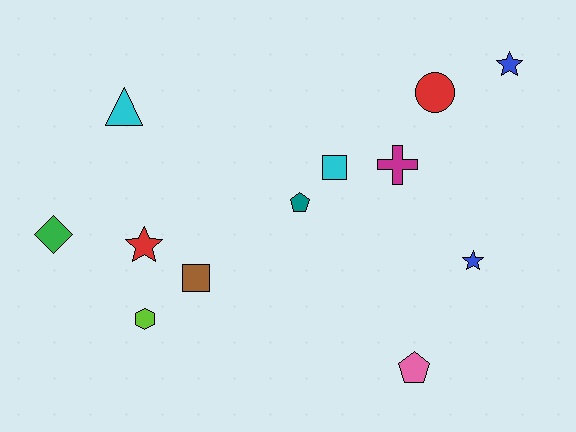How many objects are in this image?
There are 12 objects.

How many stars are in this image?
There are 3 stars.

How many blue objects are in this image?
There are 2 blue objects.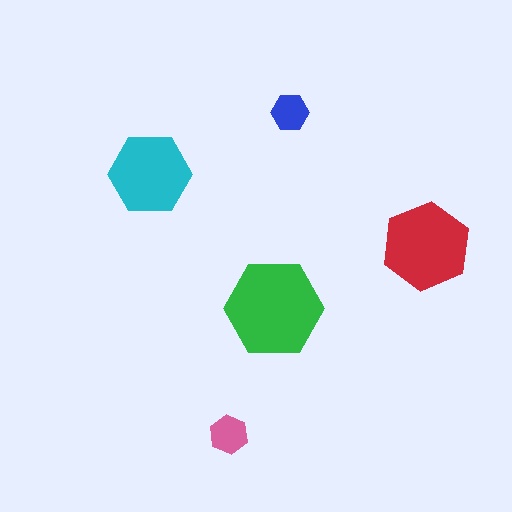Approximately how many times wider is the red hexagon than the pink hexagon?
About 2.5 times wider.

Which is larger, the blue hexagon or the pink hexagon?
The pink one.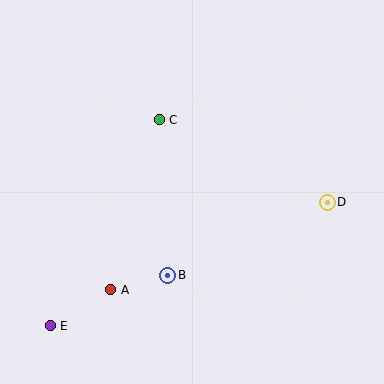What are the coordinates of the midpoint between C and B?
The midpoint between C and B is at (163, 197).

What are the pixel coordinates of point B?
Point B is at (168, 275).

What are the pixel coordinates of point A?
Point A is at (111, 290).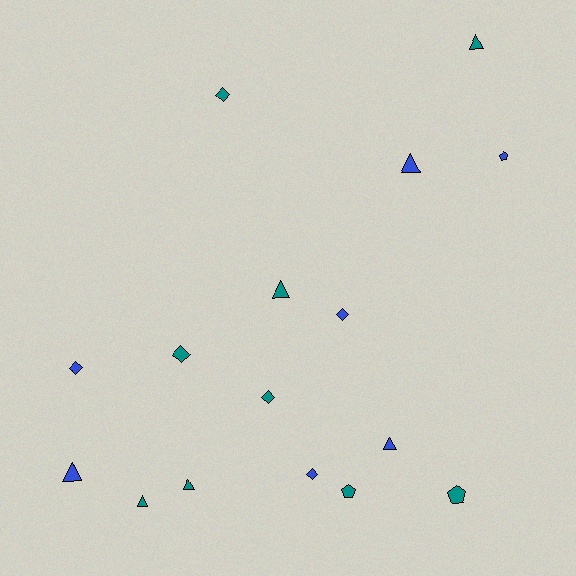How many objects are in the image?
There are 16 objects.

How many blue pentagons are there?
There is 1 blue pentagon.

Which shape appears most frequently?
Triangle, with 7 objects.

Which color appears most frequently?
Teal, with 9 objects.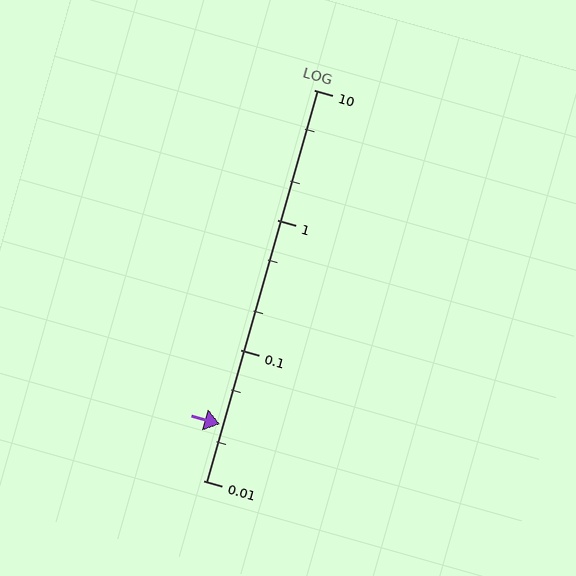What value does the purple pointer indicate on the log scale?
The pointer indicates approximately 0.027.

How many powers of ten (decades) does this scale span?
The scale spans 3 decades, from 0.01 to 10.